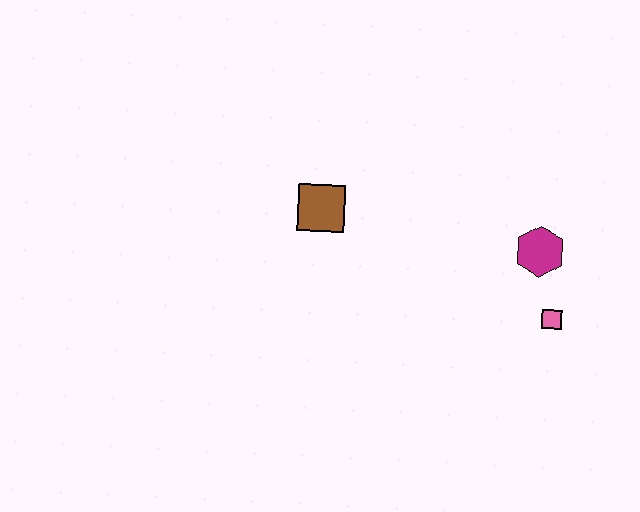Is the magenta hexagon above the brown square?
No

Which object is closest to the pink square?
The magenta hexagon is closest to the pink square.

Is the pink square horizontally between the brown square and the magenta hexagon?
No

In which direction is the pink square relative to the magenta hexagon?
The pink square is below the magenta hexagon.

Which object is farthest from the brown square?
The pink square is farthest from the brown square.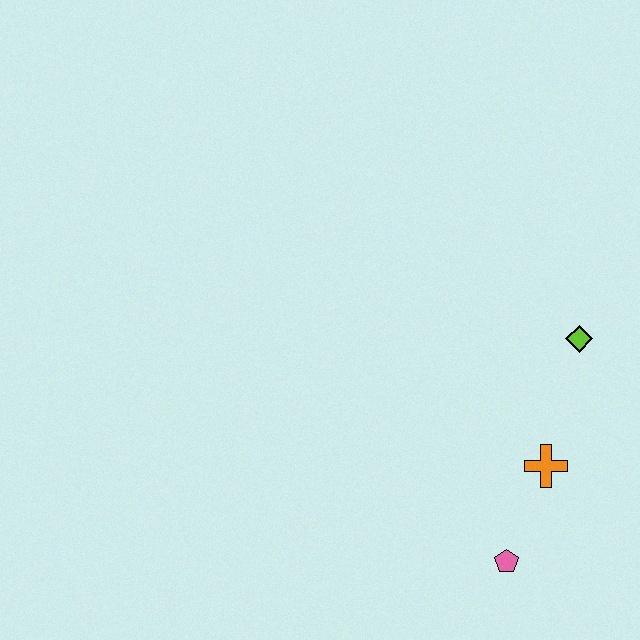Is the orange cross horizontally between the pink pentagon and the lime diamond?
Yes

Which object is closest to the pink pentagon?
The orange cross is closest to the pink pentagon.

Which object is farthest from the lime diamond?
The pink pentagon is farthest from the lime diamond.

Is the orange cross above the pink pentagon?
Yes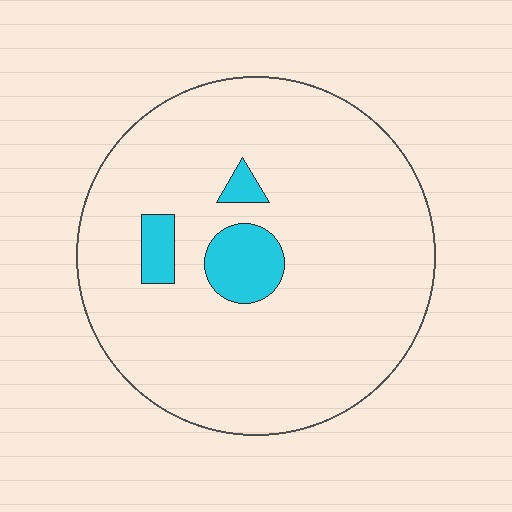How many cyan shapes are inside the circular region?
3.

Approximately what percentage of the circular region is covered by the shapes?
Approximately 10%.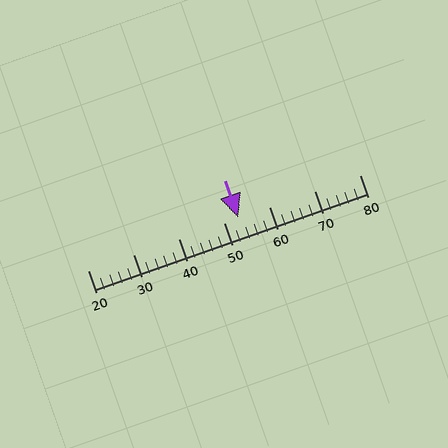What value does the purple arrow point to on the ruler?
The purple arrow points to approximately 53.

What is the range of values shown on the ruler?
The ruler shows values from 20 to 80.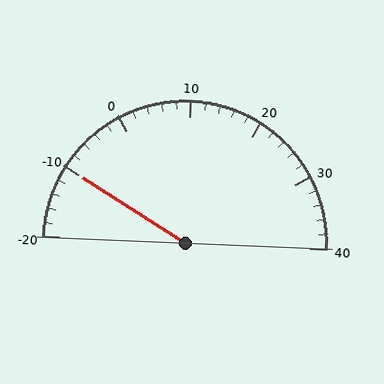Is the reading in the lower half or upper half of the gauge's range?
The reading is in the lower half of the range (-20 to 40).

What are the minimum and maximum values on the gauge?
The gauge ranges from -20 to 40.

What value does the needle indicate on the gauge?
The needle indicates approximately -10.